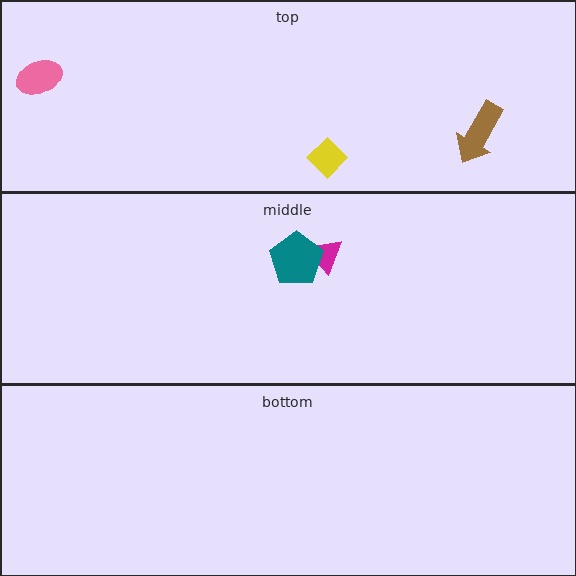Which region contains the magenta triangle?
The middle region.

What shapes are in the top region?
The pink ellipse, the yellow diamond, the brown arrow.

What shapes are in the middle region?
The magenta triangle, the teal pentagon.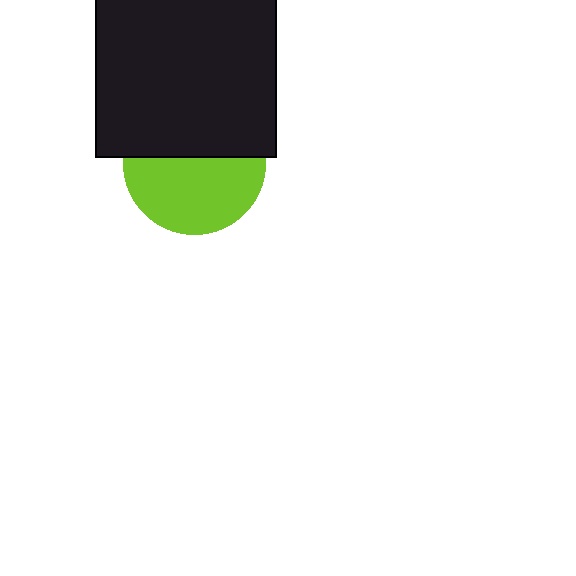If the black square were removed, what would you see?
You would see the complete lime circle.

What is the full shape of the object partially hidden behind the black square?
The partially hidden object is a lime circle.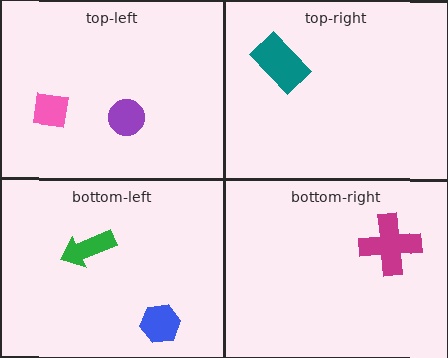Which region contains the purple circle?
The top-left region.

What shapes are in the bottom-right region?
The magenta cross.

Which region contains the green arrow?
The bottom-left region.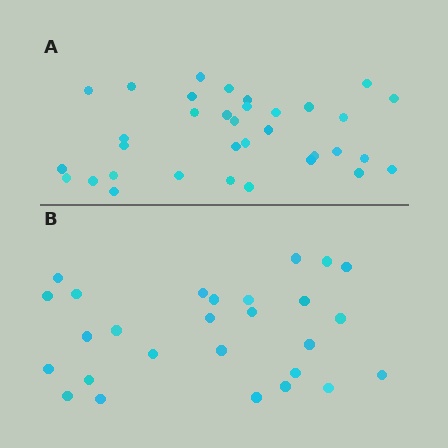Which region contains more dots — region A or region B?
Region A (the top region) has more dots.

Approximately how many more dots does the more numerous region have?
Region A has roughly 8 or so more dots than region B.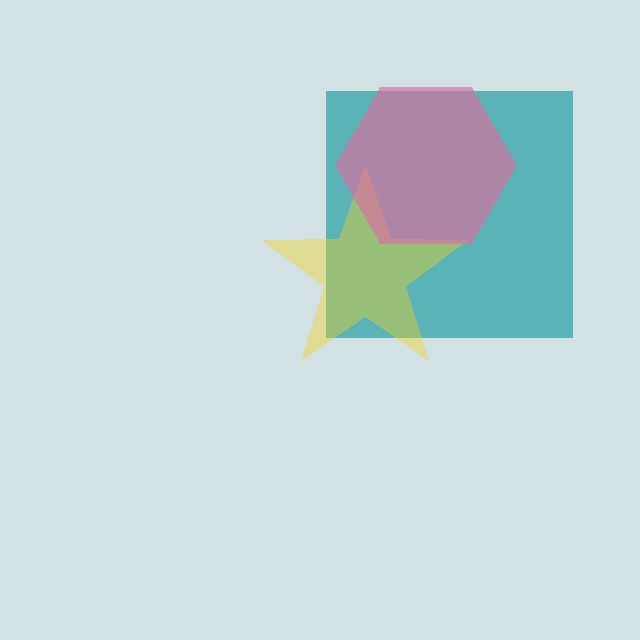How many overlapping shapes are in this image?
There are 3 overlapping shapes in the image.